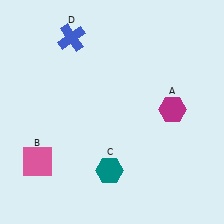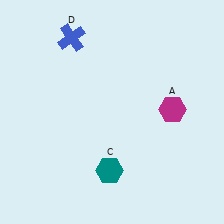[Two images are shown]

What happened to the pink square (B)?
The pink square (B) was removed in Image 2. It was in the bottom-left area of Image 1.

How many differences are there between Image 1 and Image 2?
There is 1 difference between the two images.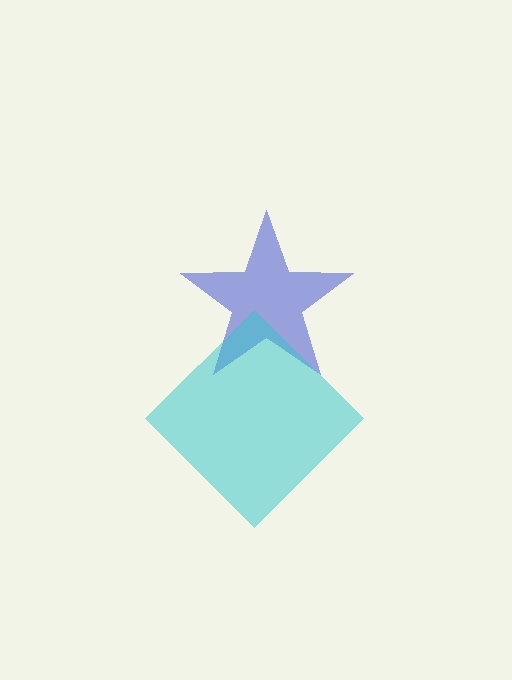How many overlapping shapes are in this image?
There are 2 overlapping shapes in the image.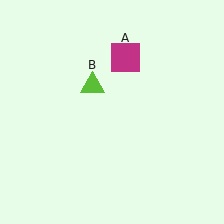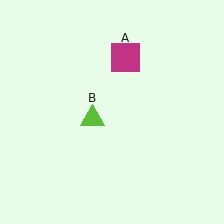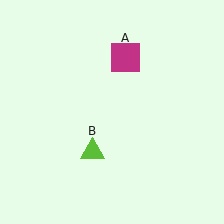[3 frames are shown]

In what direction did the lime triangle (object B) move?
The lime triangle (object B) moved down.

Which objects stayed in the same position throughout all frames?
Magenta square (object A) remained stationary.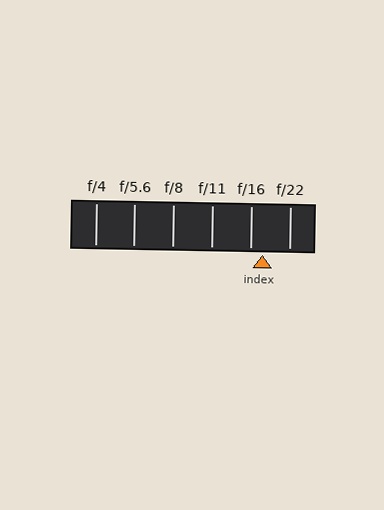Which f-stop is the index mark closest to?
The index mark is closest to f/16.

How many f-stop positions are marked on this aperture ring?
There are 6 f-stop positions marked.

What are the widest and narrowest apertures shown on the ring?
The widest aperture shown is f/4 and the narrowest is f/22.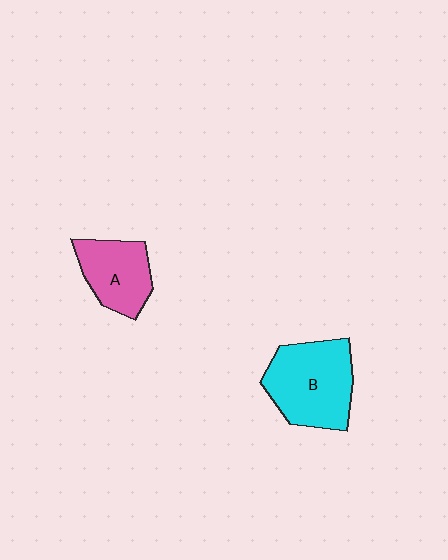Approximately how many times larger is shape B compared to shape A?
Approximately 1.4 times.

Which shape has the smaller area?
Shape A (pink).